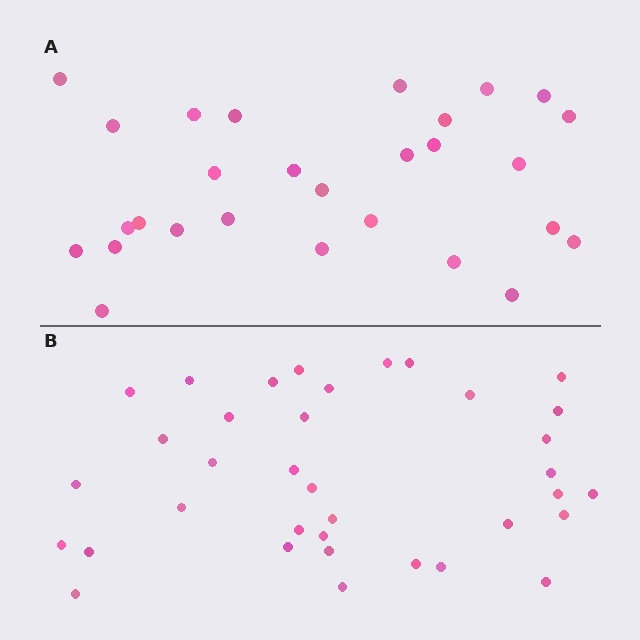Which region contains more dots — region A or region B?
Region B (the bottom region) has more dots.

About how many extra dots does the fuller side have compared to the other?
Region B has roughly 8 or so more dots than region A.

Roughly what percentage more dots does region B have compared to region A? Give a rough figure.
About 30% more.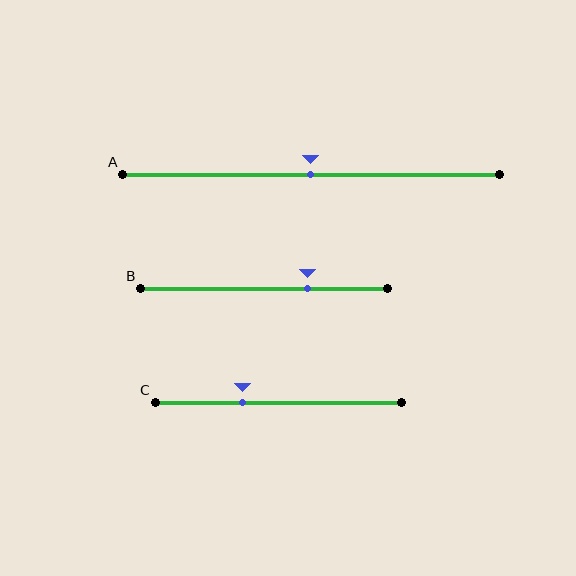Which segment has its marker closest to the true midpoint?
Segment A has its marker closest to the true midpoint.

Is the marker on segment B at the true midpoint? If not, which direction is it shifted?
No, the marker on segment B is shifted to the right by about 18% of the segment length.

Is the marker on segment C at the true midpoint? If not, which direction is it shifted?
No, the marker on segment C is shifted to the left by about 14% of the segment length.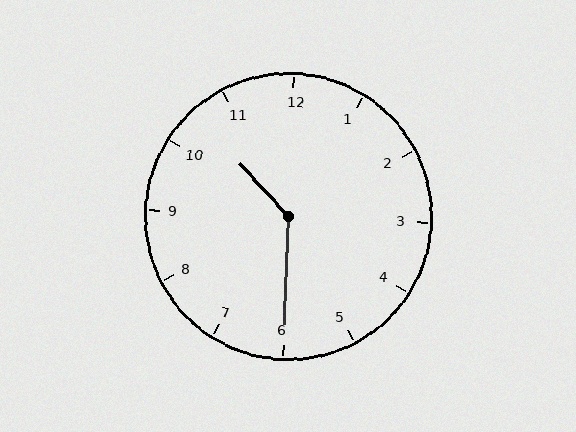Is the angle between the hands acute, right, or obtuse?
It is obtuse.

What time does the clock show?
10:30.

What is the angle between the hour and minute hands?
Approximately 135 degrees.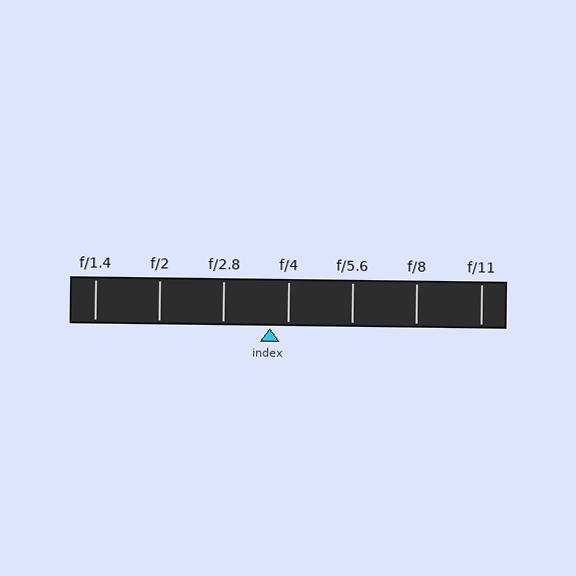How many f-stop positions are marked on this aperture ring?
There are 7 f-stop positions marked.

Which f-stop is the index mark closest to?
The index mark is closest to f/4.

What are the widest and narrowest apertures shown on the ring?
The widest aperture shown is f/1.4 and the narrowest is f/11.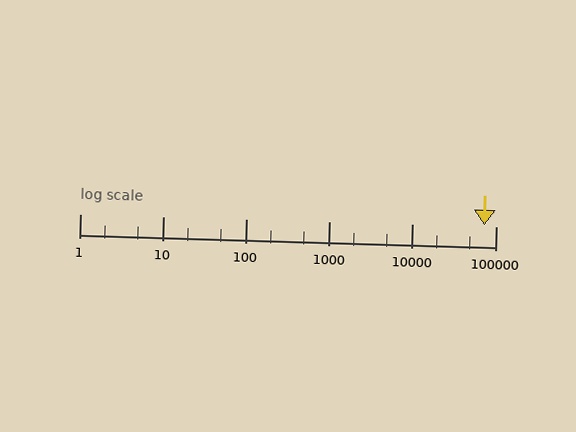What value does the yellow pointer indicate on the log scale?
The pointer indicates approximately 73000.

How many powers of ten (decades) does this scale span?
The scale spans 5 decades, from 1 to 100000.